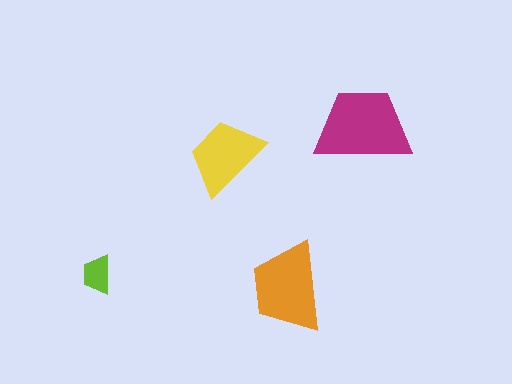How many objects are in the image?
There are 4 objects in the image.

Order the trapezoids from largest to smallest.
the magenta one, the orange one, the yellow one, the lime one.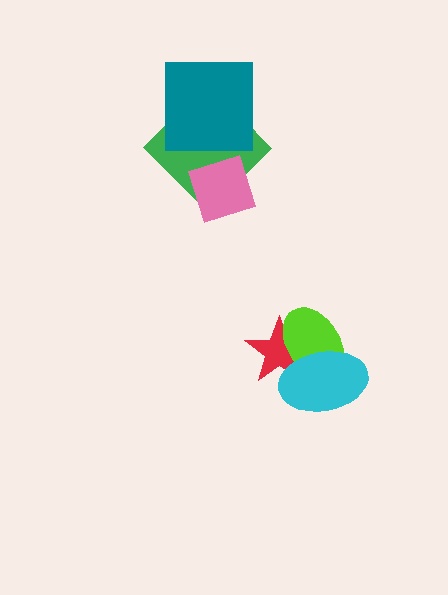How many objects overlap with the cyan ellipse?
2 objects overlap with the cyan ellipse.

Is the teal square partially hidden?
No, no other shape covers it.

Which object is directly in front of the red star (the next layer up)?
The lime ellipse is directly in front of the red star.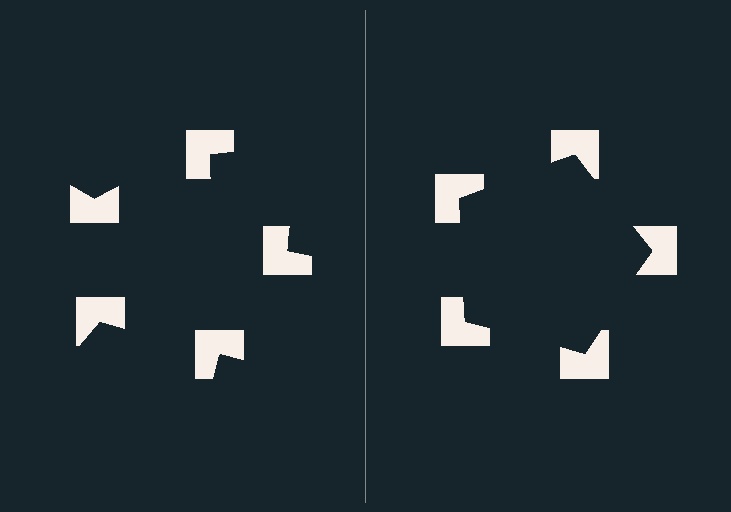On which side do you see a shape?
An illusory pentagon appears on the right side. On the left side the wedge cuts are rotated, so no coherent shape forms.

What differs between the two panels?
The notched squares are positioned identically on both sides; only the wedge orientations differ. On the right they align to a pentagon; on the left they are misaligned.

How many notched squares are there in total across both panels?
10 — 5 on each side.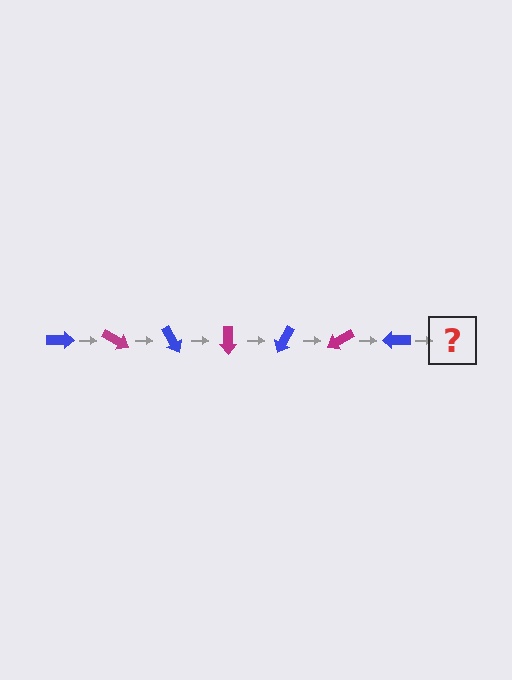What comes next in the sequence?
The next element should be a magenta arrow, rotated 210 degrees from the start.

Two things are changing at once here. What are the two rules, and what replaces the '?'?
The two rules are that it rotates 30 degrees each step and the color cycles through blue and magenta. The '?' should be a magenta arrow, rotated 210 degrees from the start.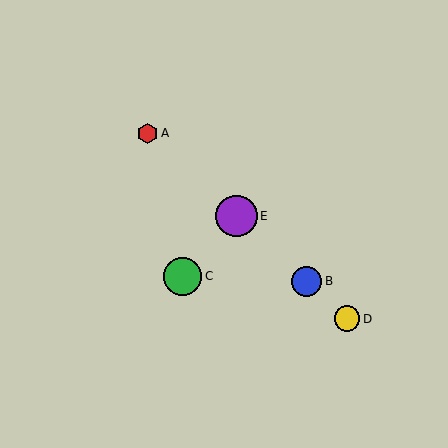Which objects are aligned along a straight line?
Objects A, B, D, E are aligned along a straight line.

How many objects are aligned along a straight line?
4 objects (A, B, D, E) are aligned along a straight line.